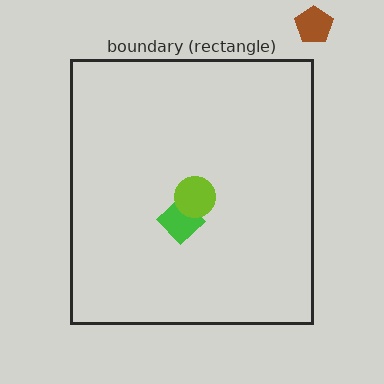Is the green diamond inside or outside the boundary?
Inside.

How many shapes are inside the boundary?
2 inside, 1 outside.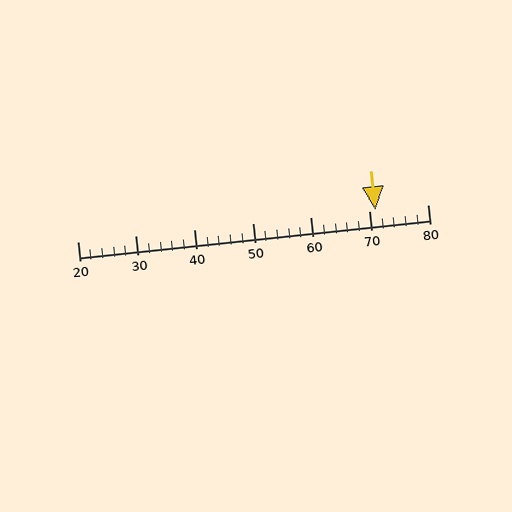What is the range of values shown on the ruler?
The ruler shows values from 20 to 80.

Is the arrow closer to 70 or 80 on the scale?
The arrow is closer to 70.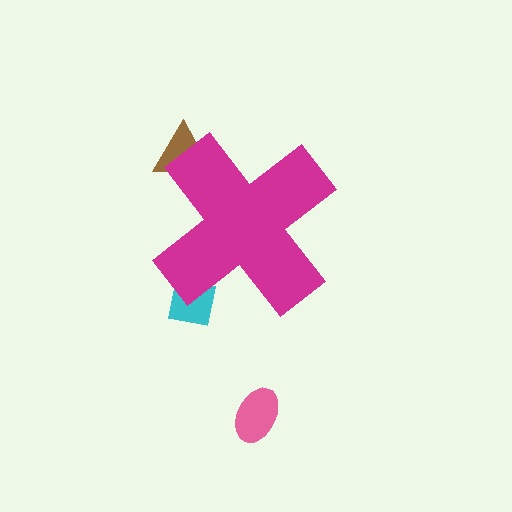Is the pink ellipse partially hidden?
No, the pink ellipse is fully visible.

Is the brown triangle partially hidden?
Yes, the brown triangle is partially hidden behind the magenta cross.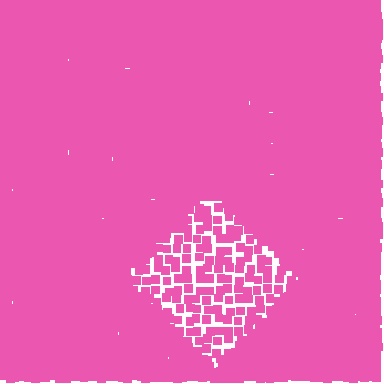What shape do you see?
I see a diamond.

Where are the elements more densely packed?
The elements are more densely packed outside the diamond boundary.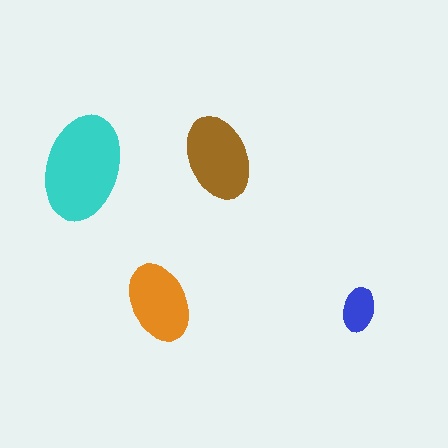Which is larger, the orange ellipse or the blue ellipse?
The orange one.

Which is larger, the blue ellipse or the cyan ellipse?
The cyan one.